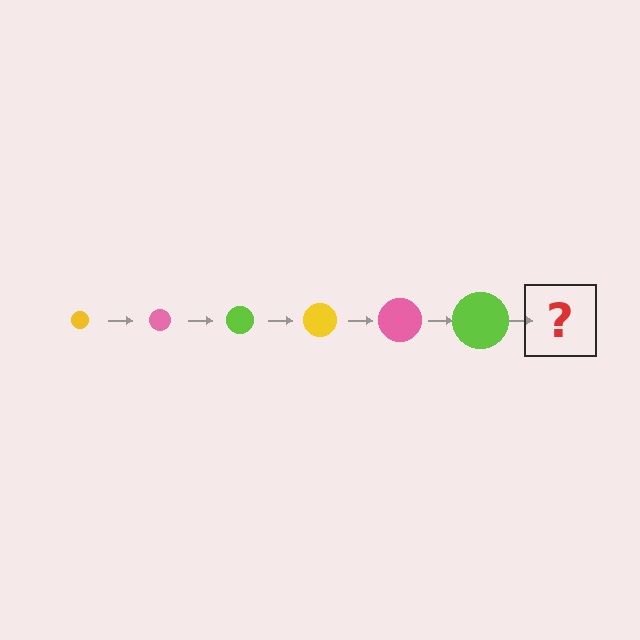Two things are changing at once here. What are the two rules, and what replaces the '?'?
The two rules are that the circle grows larger each step and the color cycles through yellow, pink, and lime. The '?' should be a yellow circle, larger than the previous one.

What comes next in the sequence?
The next element should be a yellow circle, larger than the previous one.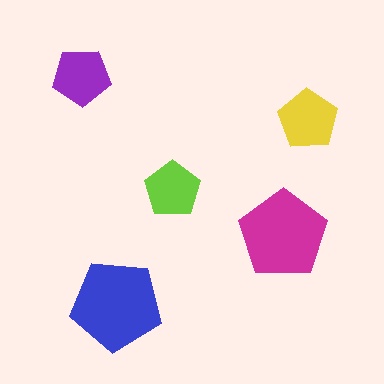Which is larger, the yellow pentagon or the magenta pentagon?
The magenta one.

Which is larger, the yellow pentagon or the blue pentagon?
The blue one.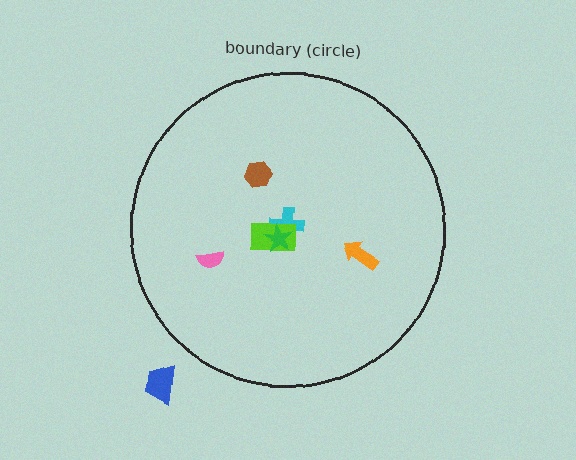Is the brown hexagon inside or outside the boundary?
Inside.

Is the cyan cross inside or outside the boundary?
Inside.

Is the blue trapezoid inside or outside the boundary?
Outside.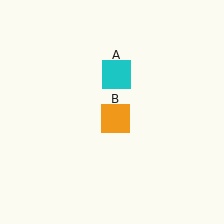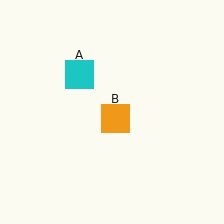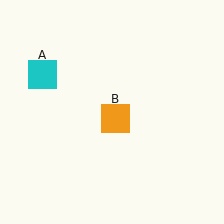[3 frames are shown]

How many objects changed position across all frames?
1 object changed position: cyan square (object A).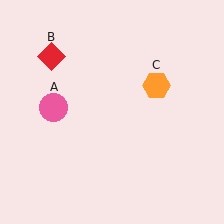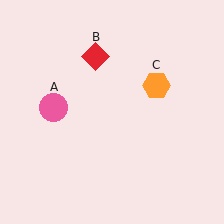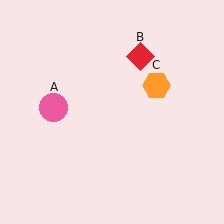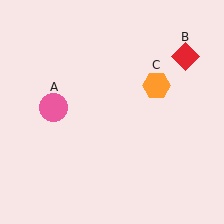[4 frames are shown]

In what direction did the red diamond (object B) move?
The red diamond (object B) moved right.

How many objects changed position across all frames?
1 object changed position: red diamond (object B).